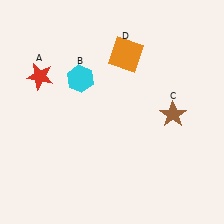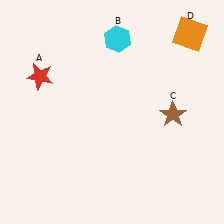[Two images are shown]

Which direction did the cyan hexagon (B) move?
The cyan hexagon (B) moved up.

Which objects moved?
The objects that moved are: the cyan hexagon (B), the orange square (D).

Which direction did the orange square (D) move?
The orange square (D) moved right.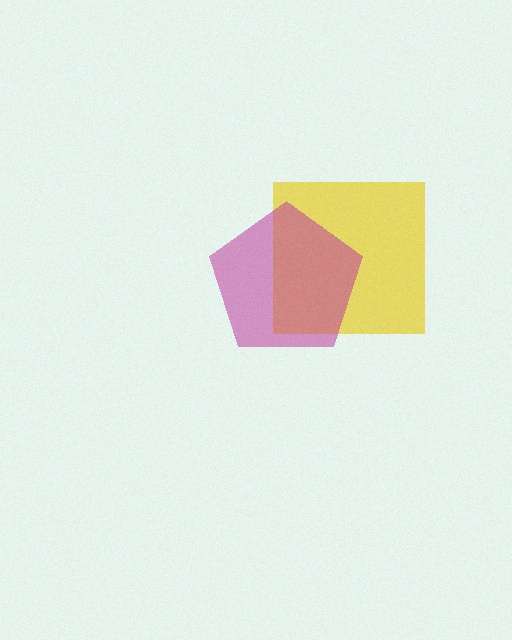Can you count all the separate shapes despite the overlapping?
Yes, there are 2 separate shapes.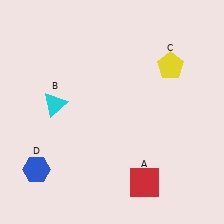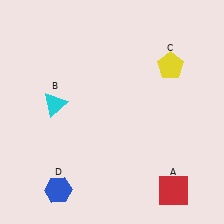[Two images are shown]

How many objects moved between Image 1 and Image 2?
2 objects moved between the two images.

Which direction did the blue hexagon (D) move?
The blue hexagon (D) moved right.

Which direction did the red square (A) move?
The red square (A) moved right.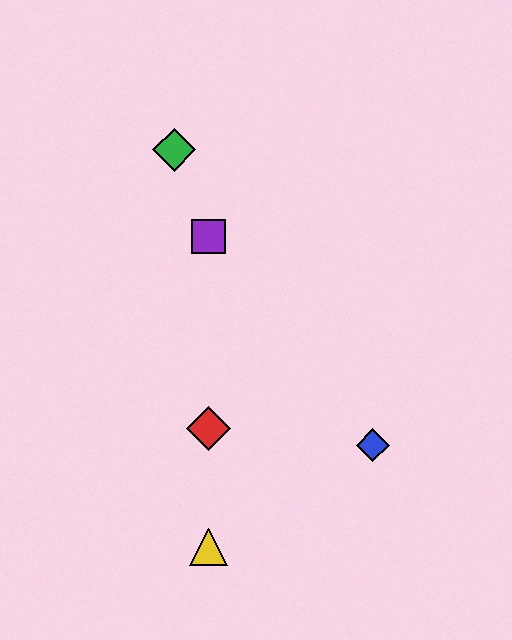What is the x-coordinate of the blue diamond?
The blue diamond is at x≈373.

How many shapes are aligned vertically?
3 shapes (the red diamond, the yellow triangle, the purple square) are aligned vertically.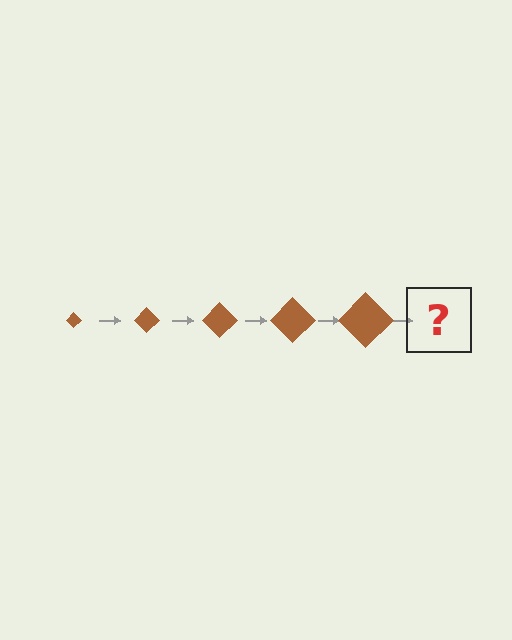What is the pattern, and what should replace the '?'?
The pattern is that the diamond gets progressively larger each step. The '?' should be a brown diamond, larger than the previous one.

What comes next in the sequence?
The next element should be a brown diamond, larger than the previous one.